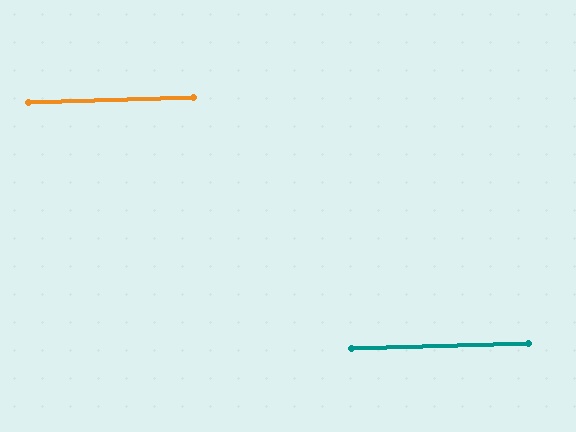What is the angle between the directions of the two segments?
Approximately 0 degrees.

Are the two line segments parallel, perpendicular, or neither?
Parallel — their directions differ by only 0.0°.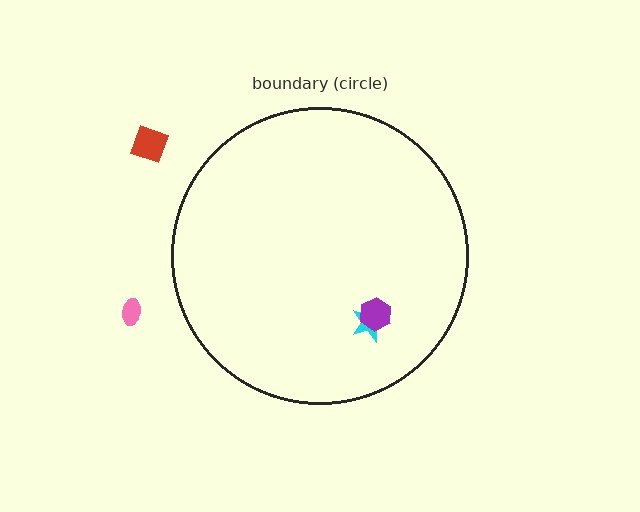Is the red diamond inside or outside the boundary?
Outside.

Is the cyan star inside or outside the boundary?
Inside.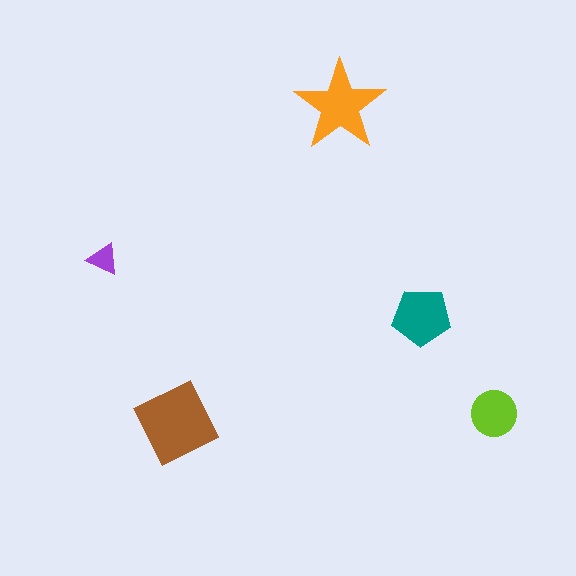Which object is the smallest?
The purple triangle.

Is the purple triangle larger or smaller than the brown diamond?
Smaller.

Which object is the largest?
The brown diamond.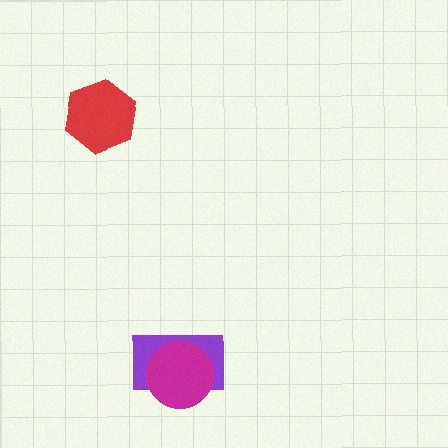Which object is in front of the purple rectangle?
The magenta circle is in front of the purple rectangle.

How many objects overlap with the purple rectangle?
1 object overlaps with the purple rectangle.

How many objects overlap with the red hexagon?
0 objects overlap with the red hexagon.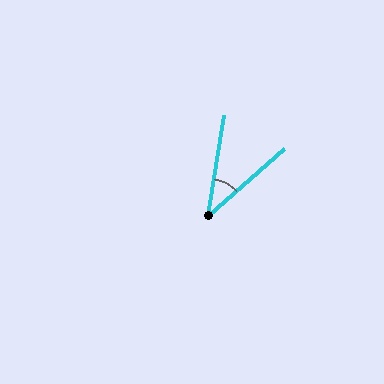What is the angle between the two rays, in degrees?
Approximately 40 degrees.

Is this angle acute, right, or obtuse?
It is acute.